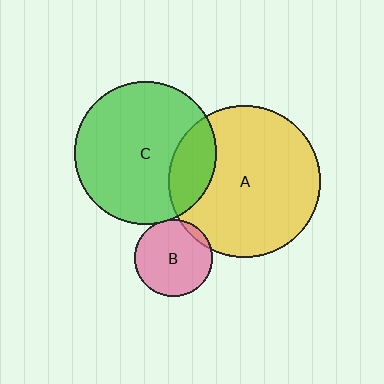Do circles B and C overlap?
Yes.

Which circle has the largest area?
Circle A (yellow).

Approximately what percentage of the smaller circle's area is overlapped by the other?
Approximately 5%.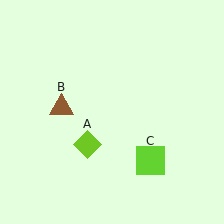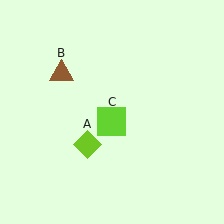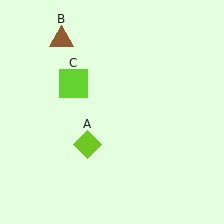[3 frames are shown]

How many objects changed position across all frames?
2 objects changed position: brown triangle (object B), lime square (object C).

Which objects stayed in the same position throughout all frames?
Lime diamond (object A) remained stationary.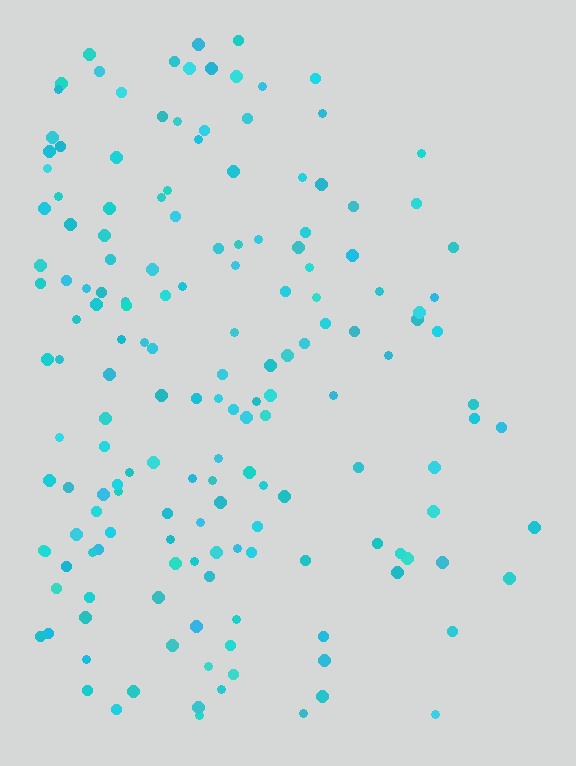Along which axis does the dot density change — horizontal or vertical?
Horizontal.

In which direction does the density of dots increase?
From right to left, with the left side densest.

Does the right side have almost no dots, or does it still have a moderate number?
Still a moderate number, just noticeably fewer than the left.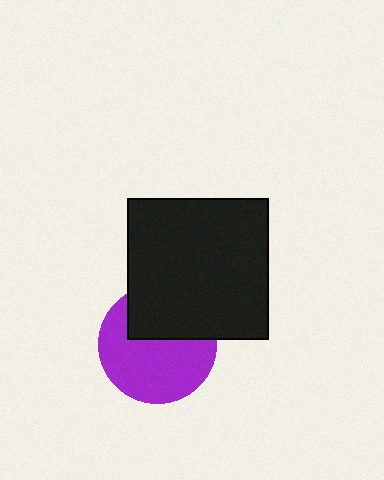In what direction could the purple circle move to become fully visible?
The purple circle could move down. That would shift it out from behind the black square entirely.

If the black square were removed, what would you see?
You would see the complete purple circle.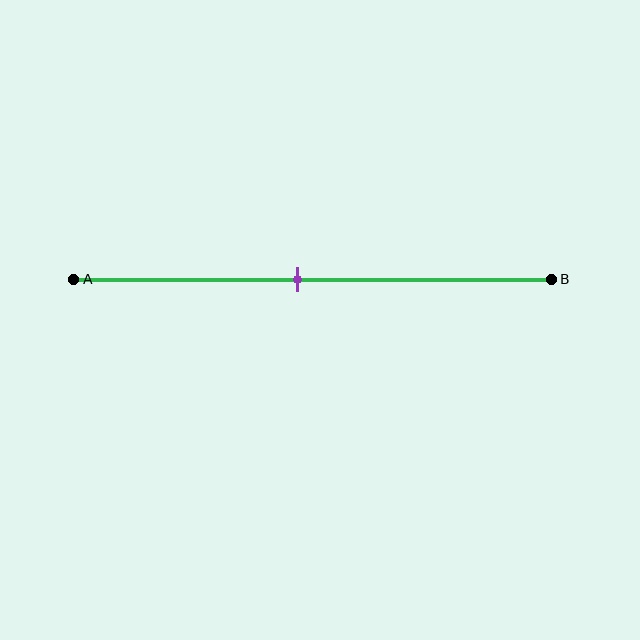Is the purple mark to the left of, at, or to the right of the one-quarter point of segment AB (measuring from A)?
The purple mark is to the right of the one-quarter point of segment AB.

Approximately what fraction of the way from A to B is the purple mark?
The purple mark is approximately 45% of the way from A to B.